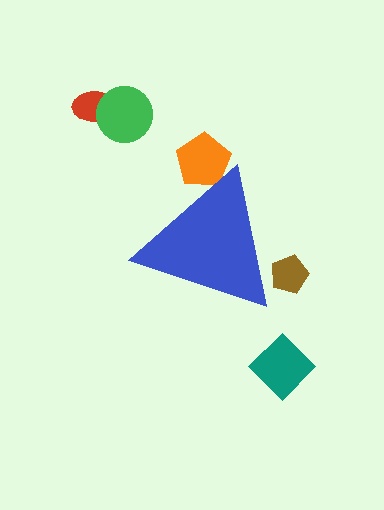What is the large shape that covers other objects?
A blue triangle.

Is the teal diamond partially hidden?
No, the teal diamond is fully visible.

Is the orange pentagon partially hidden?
Yes, the orange pentagon is partially hidden behind the blue triangle.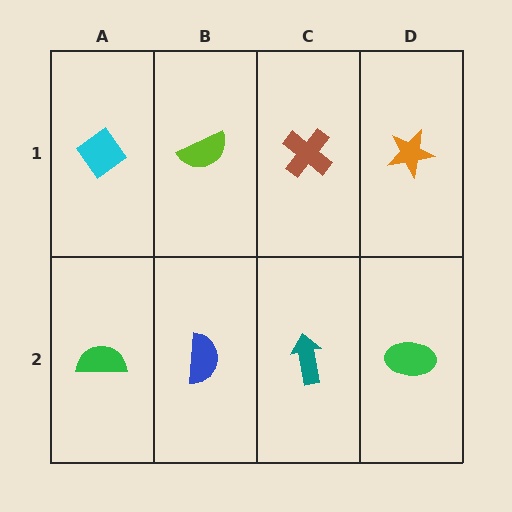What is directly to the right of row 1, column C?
An orange star.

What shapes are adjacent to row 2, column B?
A lime semicircle (row 1, column B), a green semicircle (row 2, column A), a teal arrow (row 2, column C).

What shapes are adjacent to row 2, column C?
A brown cross (row 1, column C), a blue semicircle (row 2, column B), a green ellipse (row 2, column D).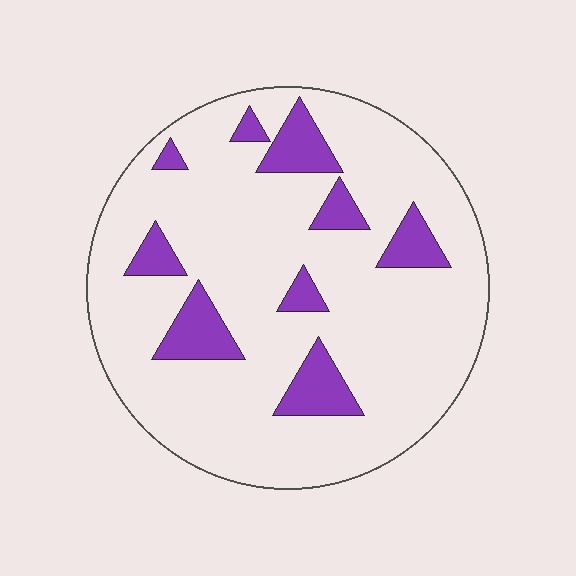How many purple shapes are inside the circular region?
9.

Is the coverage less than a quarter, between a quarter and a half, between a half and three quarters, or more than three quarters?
Less than a quarter.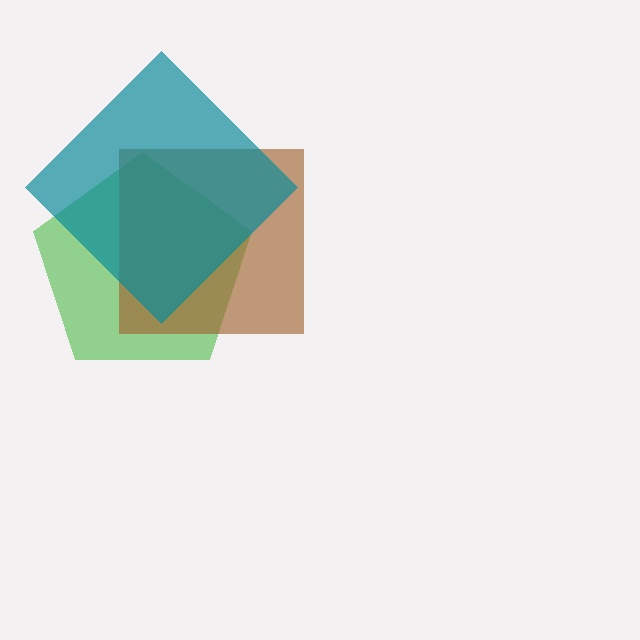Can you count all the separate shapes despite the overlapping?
Yes, there are 3 separate shapes.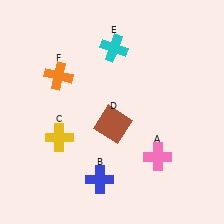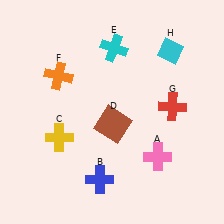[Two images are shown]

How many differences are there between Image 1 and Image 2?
There are 2 differences between the two images.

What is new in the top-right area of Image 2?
A cyan diamond (H) was added in the top-right area of Image 2.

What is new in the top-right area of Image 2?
A red cross (G) was added in the top-right area of Image 2.